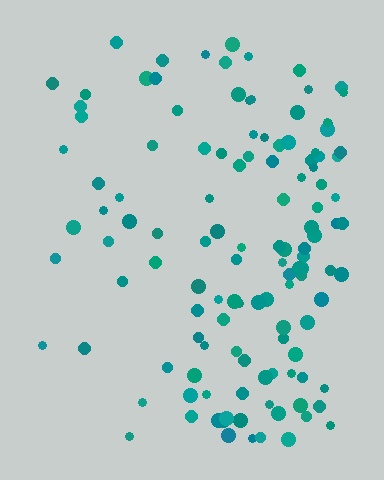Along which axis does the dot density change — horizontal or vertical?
Horizontal.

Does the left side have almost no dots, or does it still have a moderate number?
Still a moderate number, just noticeably fewer than the right.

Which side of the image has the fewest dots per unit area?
The left.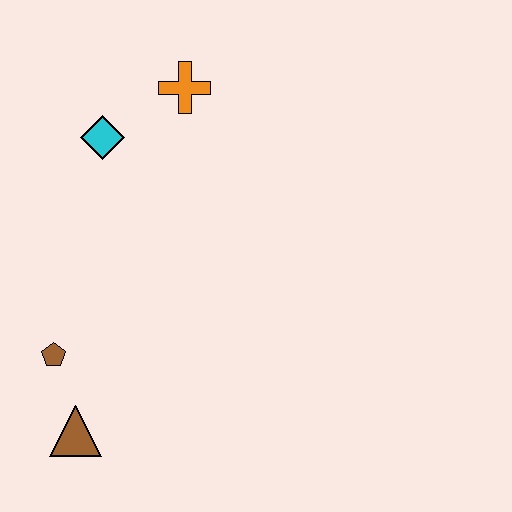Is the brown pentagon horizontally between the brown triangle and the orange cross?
No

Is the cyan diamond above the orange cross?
No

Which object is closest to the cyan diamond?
The orange cross is closest to the cyan diamond.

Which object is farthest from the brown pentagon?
The orange cross is farthest from the brown pentagon.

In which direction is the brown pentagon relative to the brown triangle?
The brown pentagon is above the brown triangle.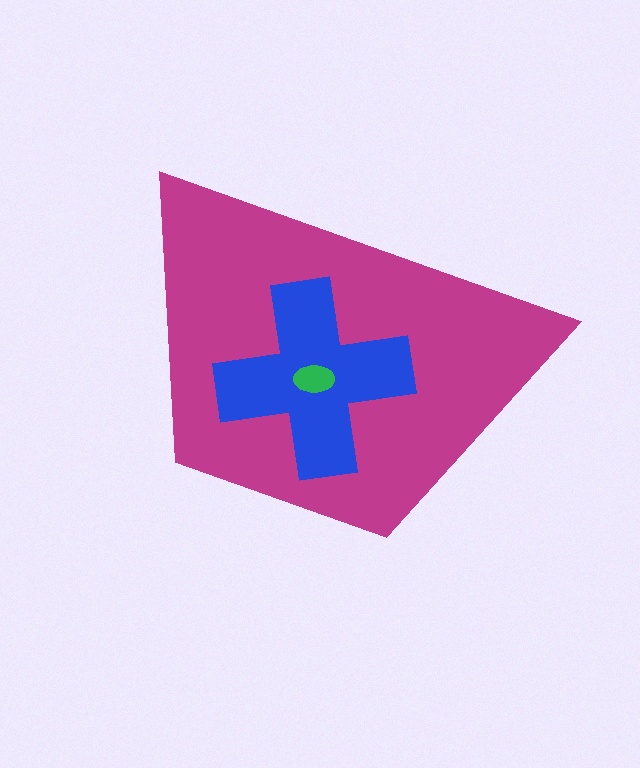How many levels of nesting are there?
3.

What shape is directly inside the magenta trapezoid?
The blue cross.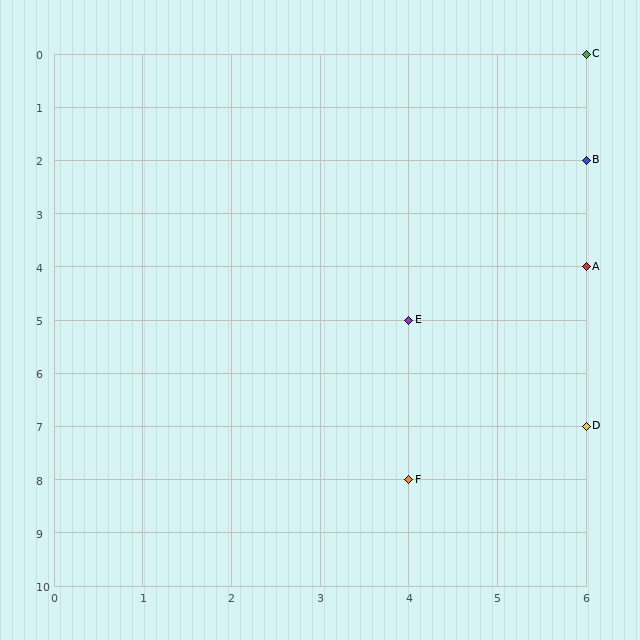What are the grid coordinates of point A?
Point A is at grid coordinates (6, 4).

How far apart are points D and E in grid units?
Points D and E are 2 columns and 2 rows apart (about 2.8 grid units diagonally).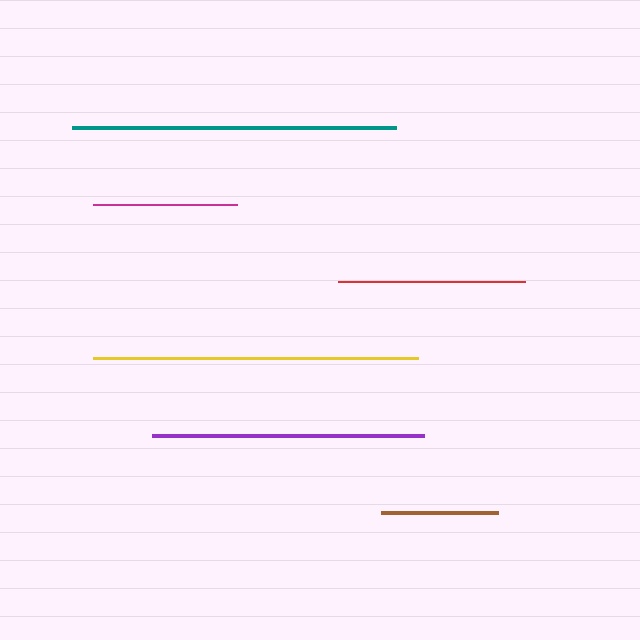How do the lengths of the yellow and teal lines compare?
The yellow and teal lines are approximately the same length.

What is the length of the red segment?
The red segment is approximately 187 pixels long.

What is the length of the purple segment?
The purple segment is approximately 272 pixels long.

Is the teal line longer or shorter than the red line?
The teal line is longer than the red line.